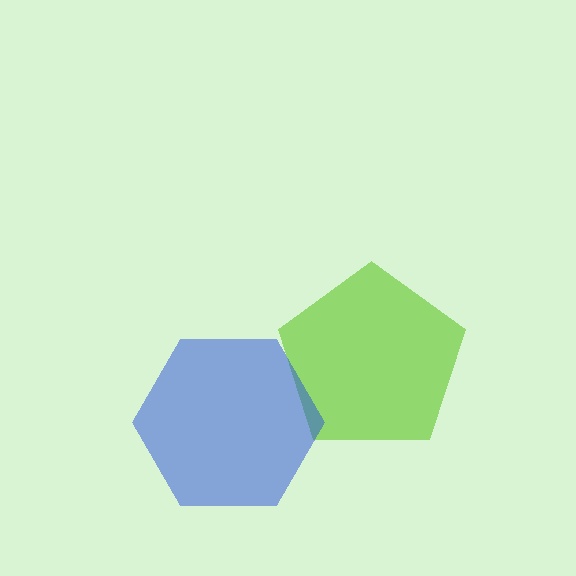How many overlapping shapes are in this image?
There are 2 overlapping shapes in the image.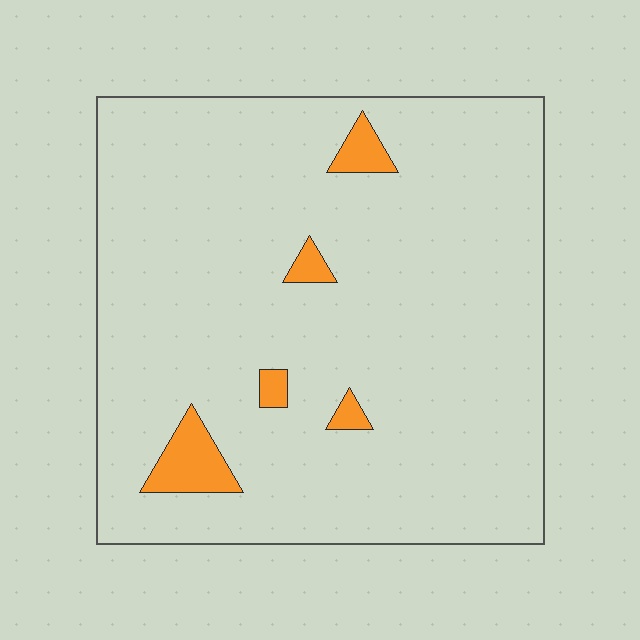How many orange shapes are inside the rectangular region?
5.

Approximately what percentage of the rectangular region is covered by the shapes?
Approximately 5%.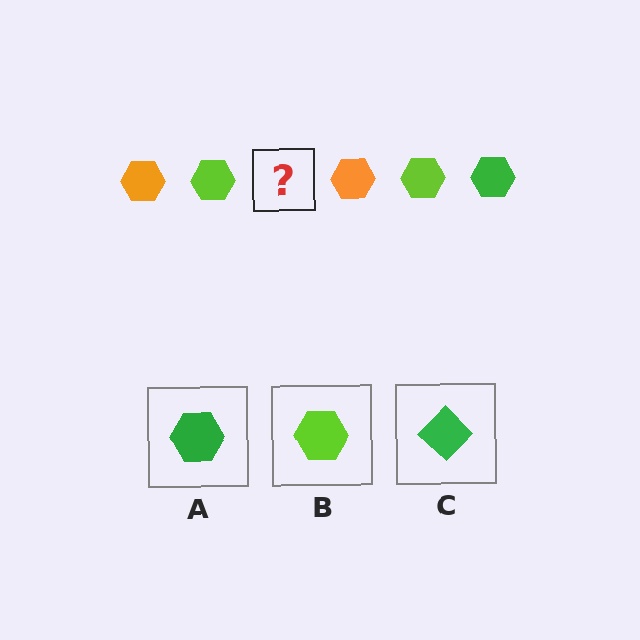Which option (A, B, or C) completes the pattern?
A.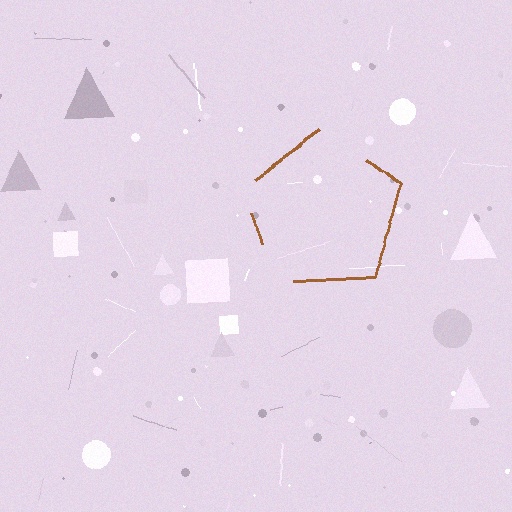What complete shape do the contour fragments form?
The contour fragments form a pentagon.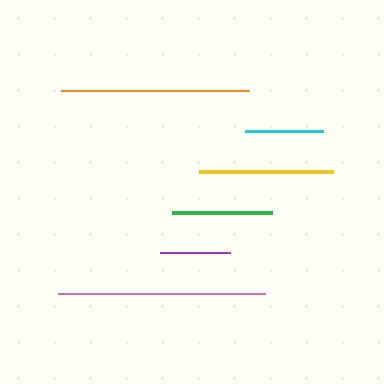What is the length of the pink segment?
The pink segment is approximately 207 pixels long.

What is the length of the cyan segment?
The cyan segment is approximately 78 pixels long.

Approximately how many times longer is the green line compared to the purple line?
The green line is approximately 1.4 times the length of the purple line.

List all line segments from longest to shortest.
From longest to shortest: pink, orange, yellow, green, cyan, purple.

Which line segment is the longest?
The pink line is the longest at approximately 207 pixels.